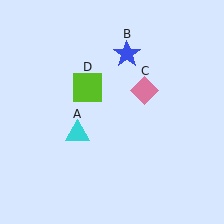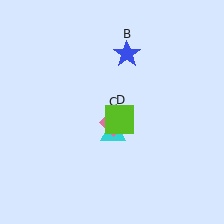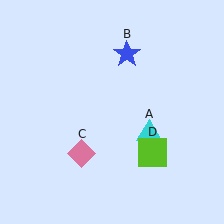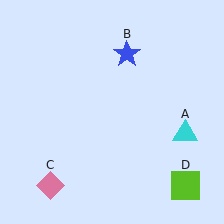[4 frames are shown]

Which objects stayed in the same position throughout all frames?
Blue star (object B) remained stationary.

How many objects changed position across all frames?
3 objects changed position: cyan triangle (object A), pink diamond (object C), lime square (object D).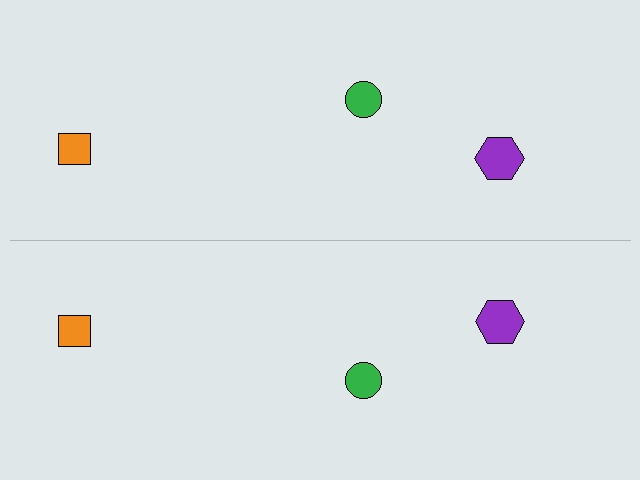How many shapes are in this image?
There are 6 shapes in this image.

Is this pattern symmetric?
Yes, this pattern has bilateral (reflection) symmetry.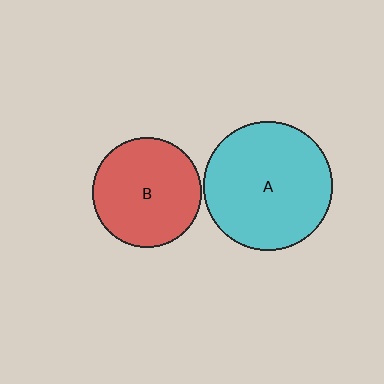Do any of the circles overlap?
No, none of the circles overlap.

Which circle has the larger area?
Circle A (cyan).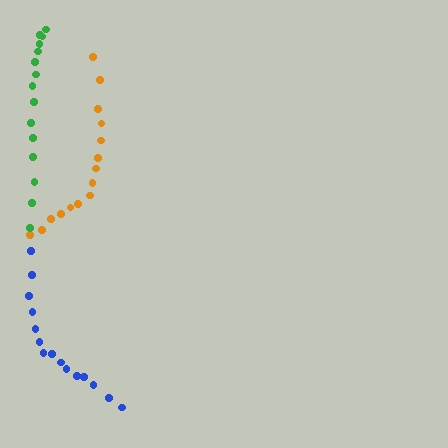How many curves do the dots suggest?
There are 3 distinct paths.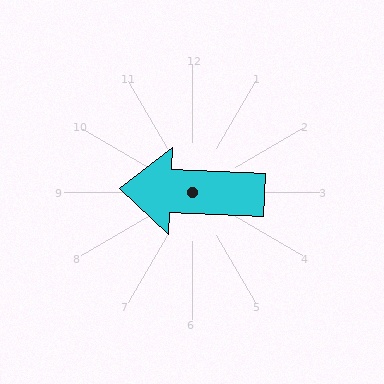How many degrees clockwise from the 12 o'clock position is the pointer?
Approximately 272 degrees.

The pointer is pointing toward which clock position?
Roughly 9 o'clock.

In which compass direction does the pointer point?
West.